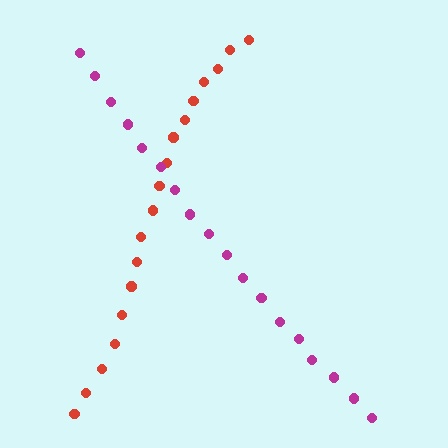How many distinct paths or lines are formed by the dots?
There are 2 distinct paths.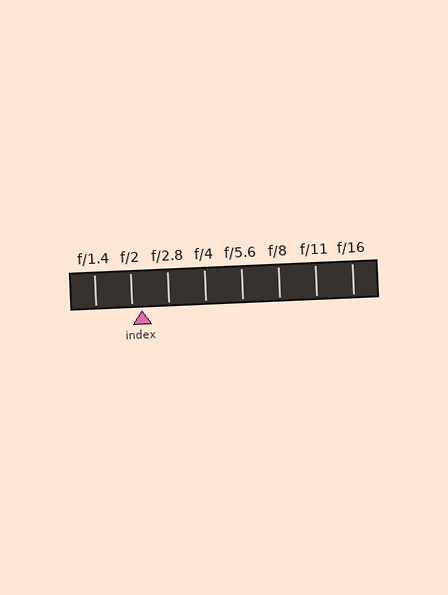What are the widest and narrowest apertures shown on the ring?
The widest aperture shown is f/1.4 and the narrowest is f/16.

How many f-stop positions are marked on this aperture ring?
There are 8 f-stop positions marked.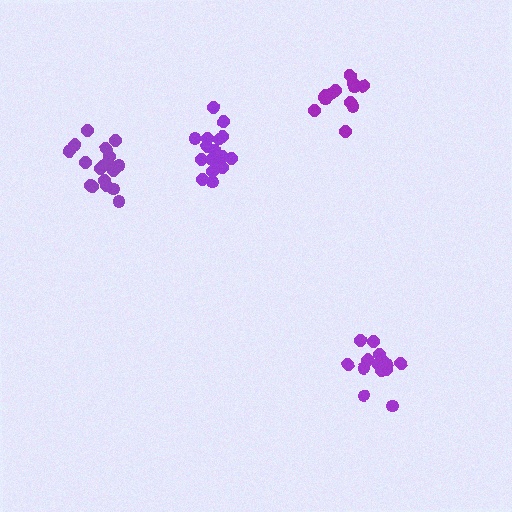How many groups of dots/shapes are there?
There are 4 groups.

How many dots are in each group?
Group 1: 14 dots, Group 2: 18 dots, Group 3: 14 dots, Group 4: 19 dots (65 total).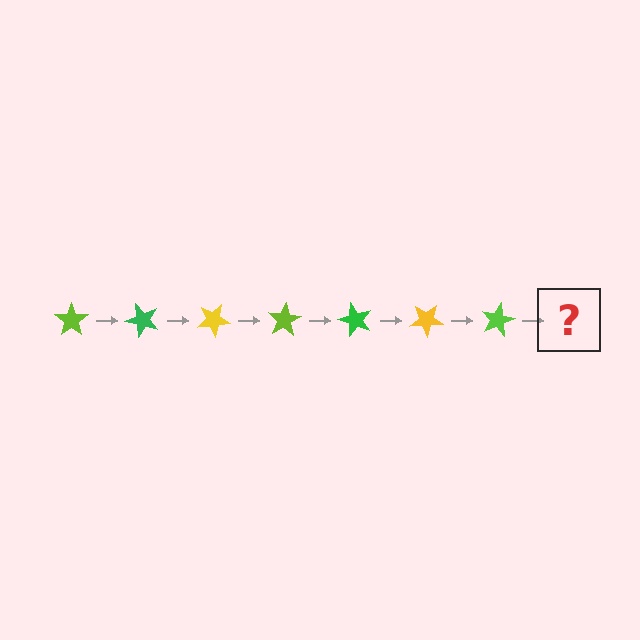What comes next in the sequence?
The next element should be a green star, rotated 350 degrees from the start.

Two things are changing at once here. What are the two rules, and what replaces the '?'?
The two rules are that it rotates 50 degrees each step and the color cycles through lime, green, and yellow. The '?' should be a green star, rotated 350 degrees from the start.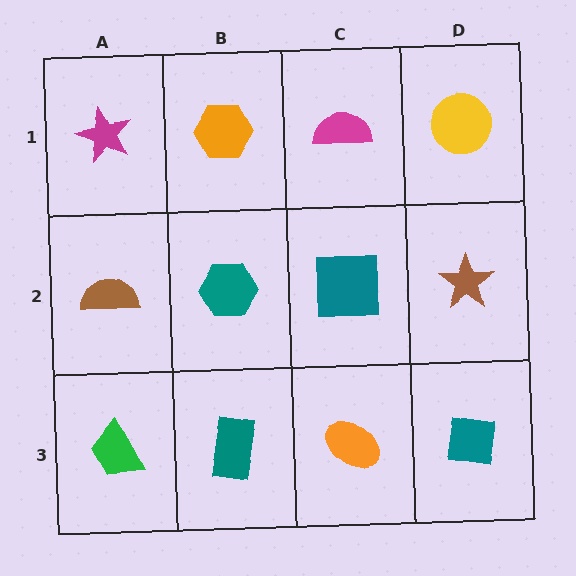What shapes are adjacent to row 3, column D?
A brown star (row 2, column D), an orange ellipse (row 3, column C).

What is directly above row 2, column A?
A magenta star.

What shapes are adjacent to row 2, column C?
A magenta semicircle (row 1, column C), an orange ellipse (row 3, column C), a teal hexagon (row 2, column B), a brown star (row 2, column D).